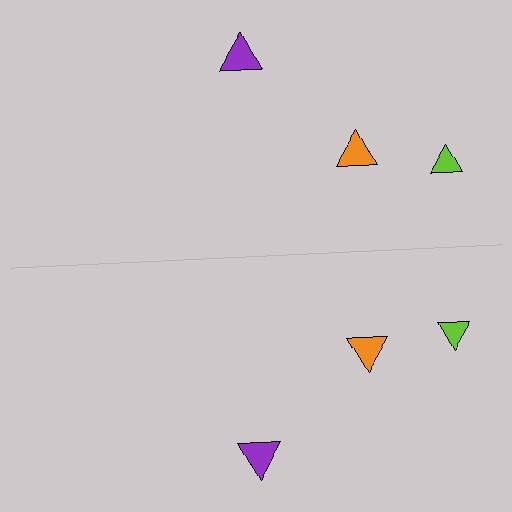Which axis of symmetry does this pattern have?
The pattern has a horizontal axis of symmetry running through the center of the image.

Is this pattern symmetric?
Yes, this pattern has bilateral (reflection) symmetry.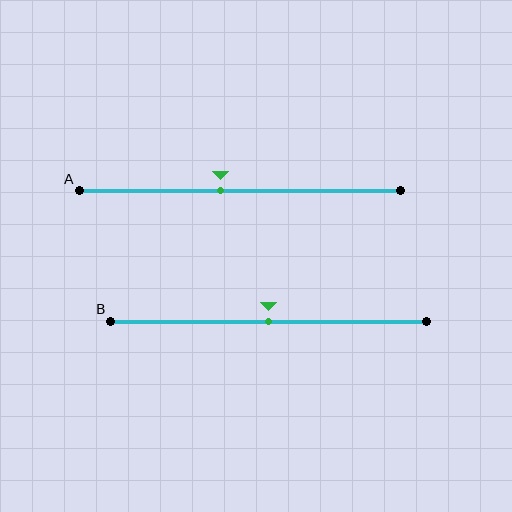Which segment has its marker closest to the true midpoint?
Segment B has its marker closest to the true midpoint.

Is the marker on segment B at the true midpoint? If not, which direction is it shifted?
Yes, the marker on segment B is at the true midpoint.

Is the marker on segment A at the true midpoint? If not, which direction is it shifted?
No, the marker on segment A is shifted to the left by about 6% of the segment length.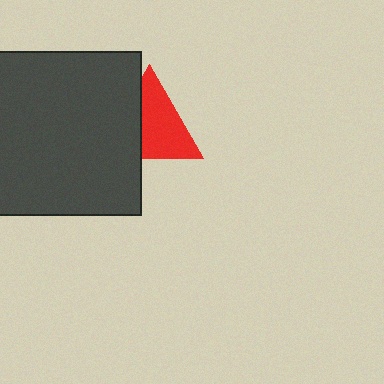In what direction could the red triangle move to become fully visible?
The red triangle could move right. That would shift it out from behind the dark gray square entirely.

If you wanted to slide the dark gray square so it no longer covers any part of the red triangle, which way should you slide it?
Slide it left — that is the most direct way to separate the two shapes.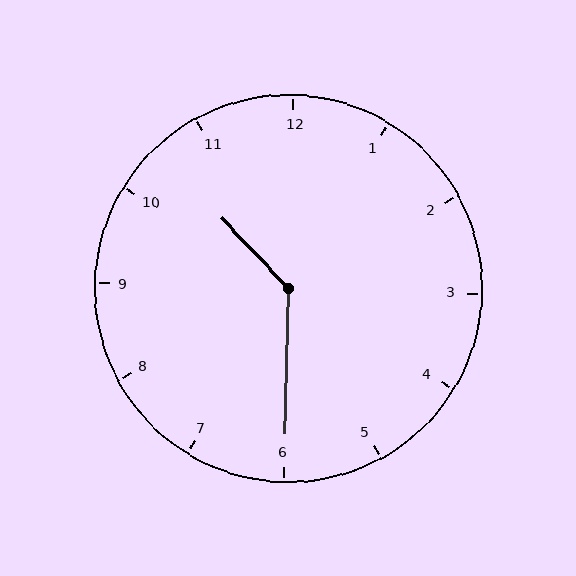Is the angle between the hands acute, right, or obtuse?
It is obtuse.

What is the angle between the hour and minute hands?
Approximately 135 degrees.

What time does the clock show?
10:30.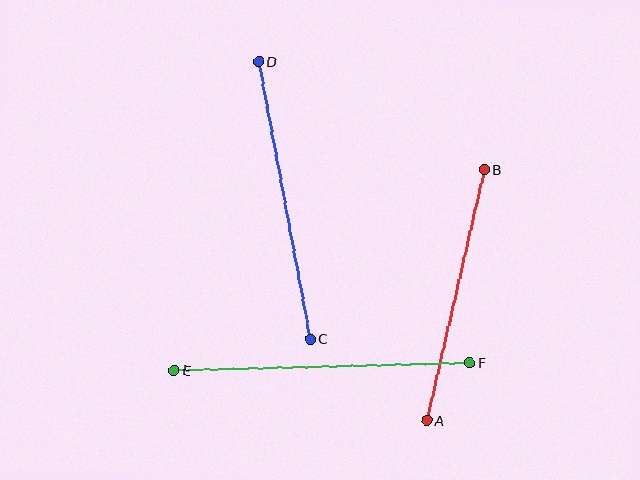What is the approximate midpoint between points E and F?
The midpoint is at approximately (322, 366) pixels.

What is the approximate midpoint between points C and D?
The midpoint is at approximately (284, 200) pixels.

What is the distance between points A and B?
The distance is approximately 257 pixels.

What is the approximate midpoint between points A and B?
The midpoint is at approximately (455, 295) pixels.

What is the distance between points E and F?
The distance is approximately 296 pixels.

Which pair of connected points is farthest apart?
Points E and F are farthest apart.